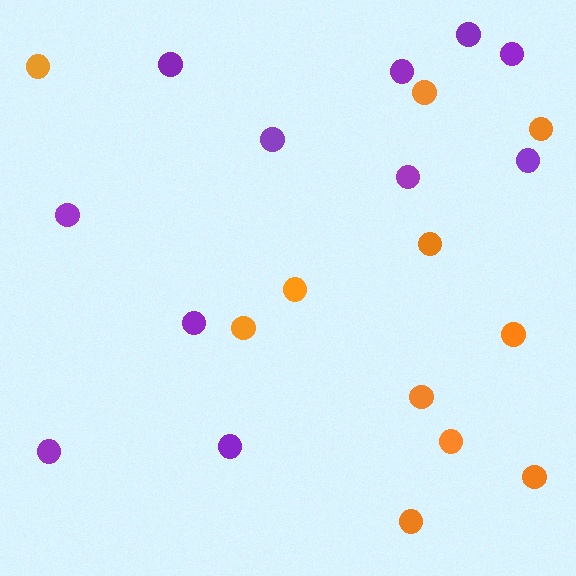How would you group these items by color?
There are 2 groups: one group of orange circles (11) and one group of purple circles (11).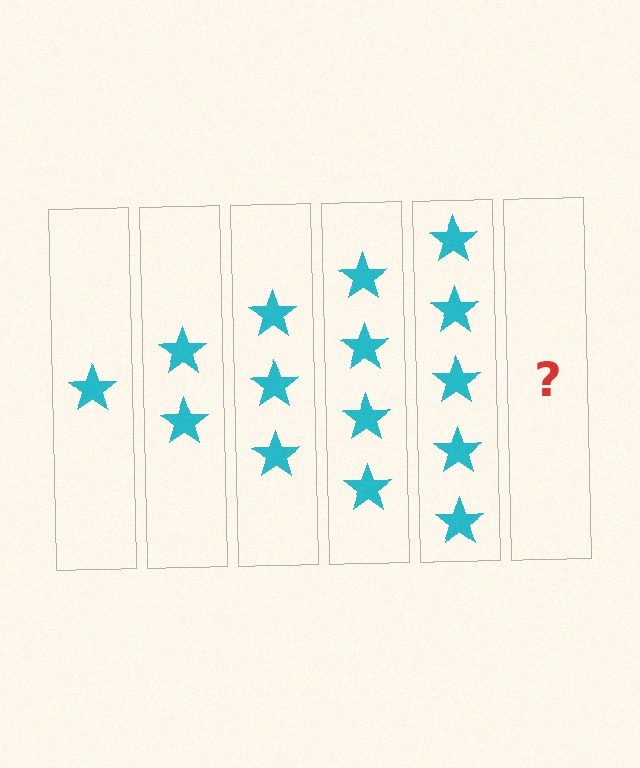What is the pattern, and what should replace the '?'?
The pattern is that each step adds one more star. The '?' should be 6 stars.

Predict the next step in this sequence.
The next step is 6 stars.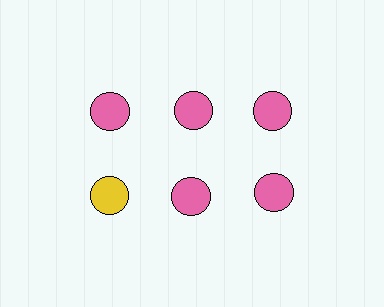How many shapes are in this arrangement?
There are 6 shapes arranged in a grid pattern.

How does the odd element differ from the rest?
It has a different color: yellow instead of pink.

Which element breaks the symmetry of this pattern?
The yellow circle in the second row, leftmost column breaks the symmetry. All other shapes are pink circles.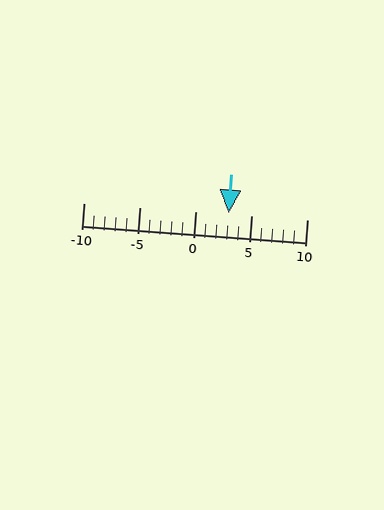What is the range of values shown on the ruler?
The ruler shows values from -10 to 10.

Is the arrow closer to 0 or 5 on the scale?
The arrow is closer to 5.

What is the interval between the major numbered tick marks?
The major tick marks are spaced 5 units apart.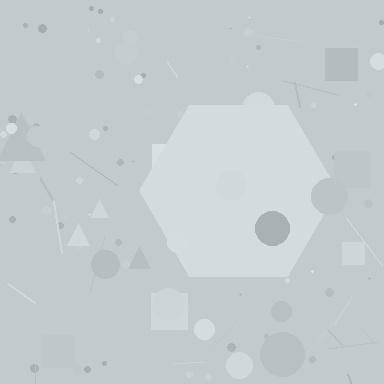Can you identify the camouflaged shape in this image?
The camouflaged shape is a hexagon.